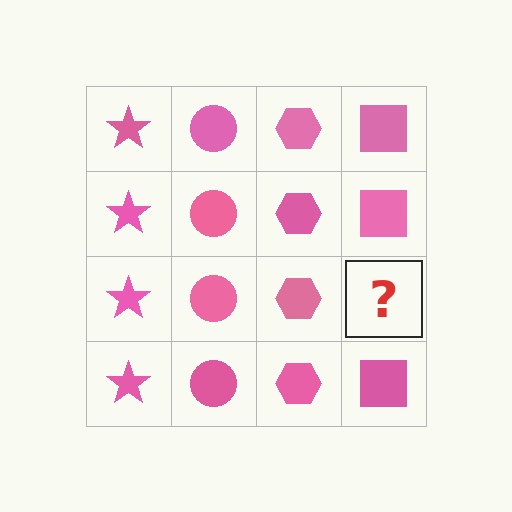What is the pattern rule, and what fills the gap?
The rule is that each column has a consistent shape. The gap should be filled with a pink square.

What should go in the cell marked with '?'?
The missing cell should contain a pink square.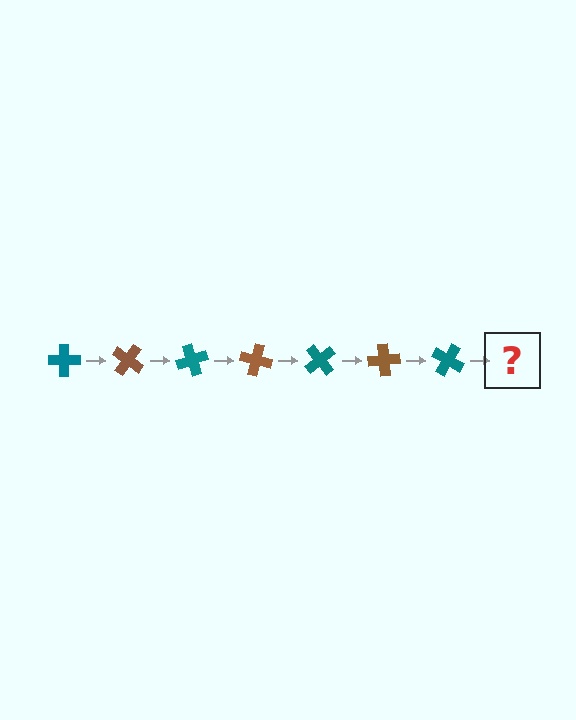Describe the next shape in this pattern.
It should be a brown cross, rotated 245 degrees from the start.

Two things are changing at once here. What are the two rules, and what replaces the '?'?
The two rules are that it rotates 35 degrees each step and the color cycles through teal and brown. The '?' should be a brown cross, rotated 245 degrees from the start.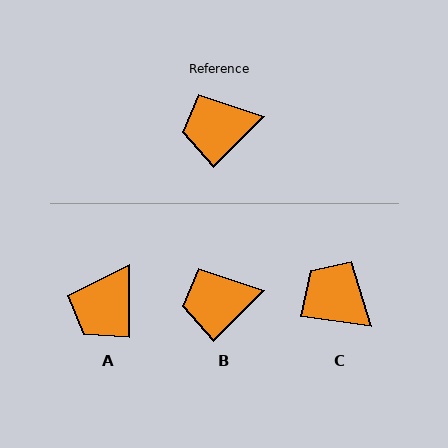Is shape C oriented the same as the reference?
No, it is off by about 54 degrees.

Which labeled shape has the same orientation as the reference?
B.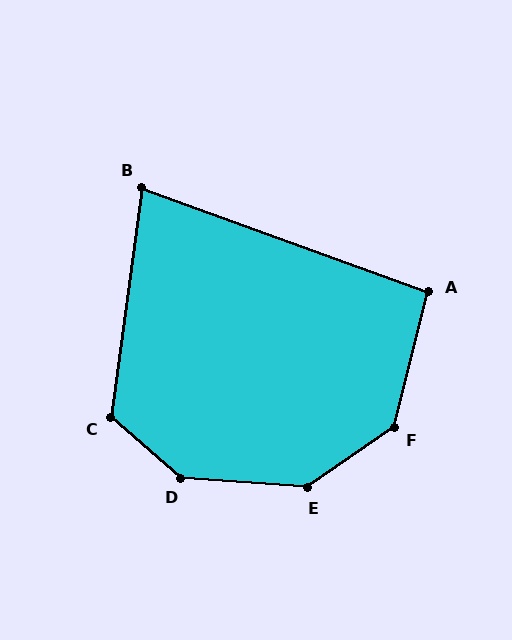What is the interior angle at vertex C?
Approximately 123 degrees (obtuse).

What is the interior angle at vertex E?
Approximately 141 degrees (obtuse).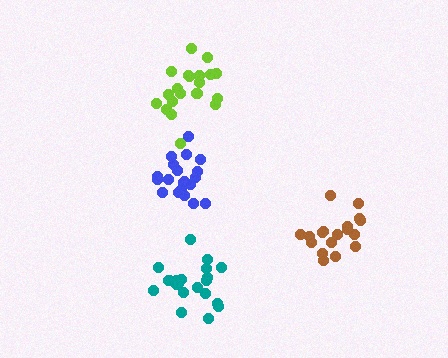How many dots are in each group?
Group 1: 20 dots, Group 2: 18 dots, Group 3: 21 dots, Group 4: 21 dots (80 total).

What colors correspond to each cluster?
The clusters are colored: blue, brown, teal, lime.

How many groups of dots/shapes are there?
There are 4 groups.